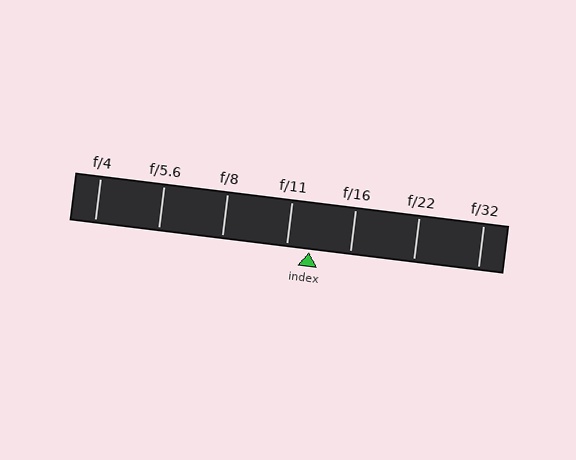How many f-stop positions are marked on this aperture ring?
There are 7 f-stop positions marked.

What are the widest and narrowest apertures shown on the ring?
The widest aperture shown is f/4 and the narrowest is f/32.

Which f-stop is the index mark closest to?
The index mark is closest to f/11.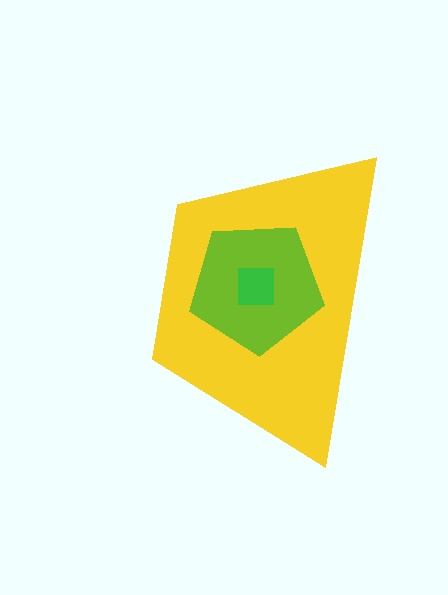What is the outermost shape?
The yellow trapezoid.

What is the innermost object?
The green square.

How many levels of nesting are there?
3.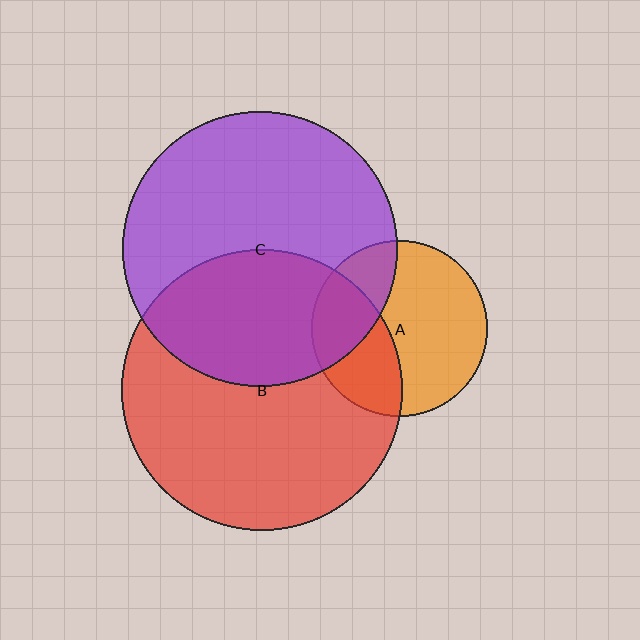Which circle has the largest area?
Circle B (red).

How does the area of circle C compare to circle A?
Approximately 2.4 times.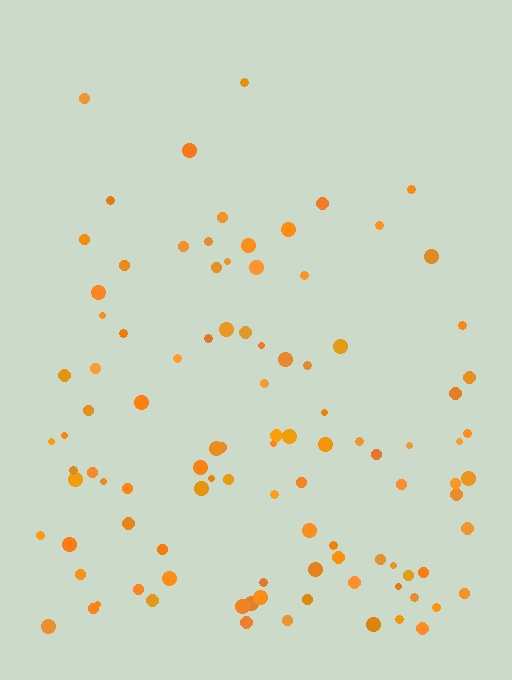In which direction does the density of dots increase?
From top to bottom, with the bottom side densest.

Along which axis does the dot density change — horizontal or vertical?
Vertical.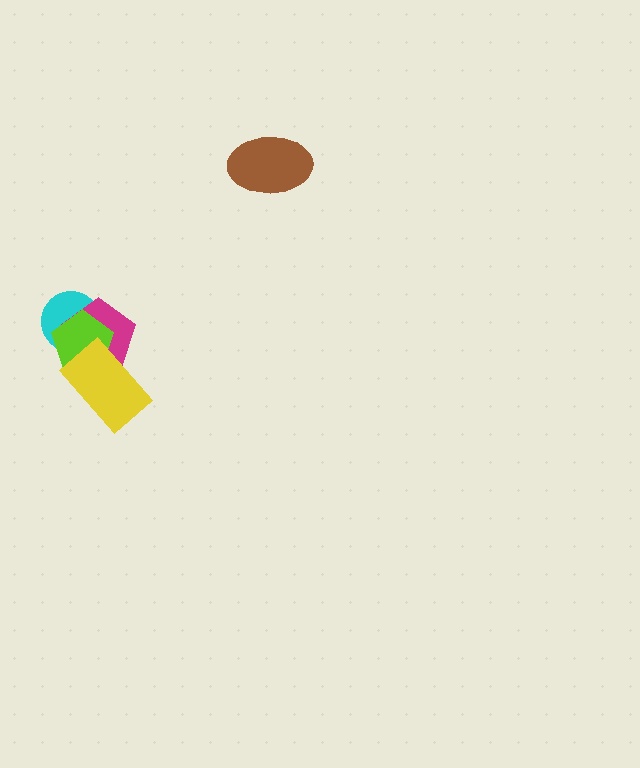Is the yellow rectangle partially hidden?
No, no other shape covers it.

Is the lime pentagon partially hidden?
Yes, it is partially covered by another shape.